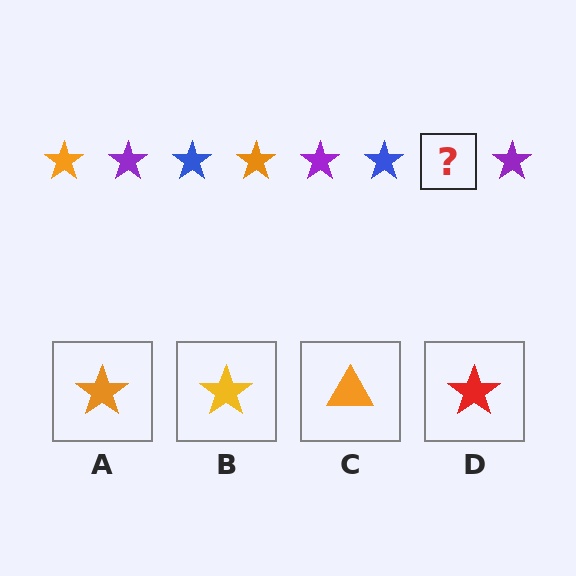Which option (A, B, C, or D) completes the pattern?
A.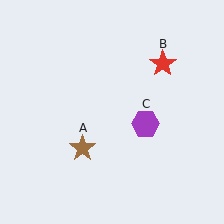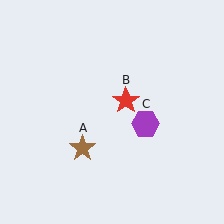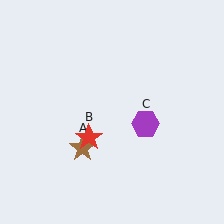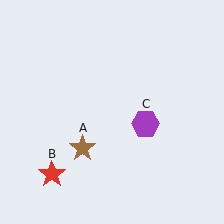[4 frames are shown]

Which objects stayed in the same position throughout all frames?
Brown star (object A) and purple hexagon (object C) remained stationary.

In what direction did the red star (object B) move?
The red star (object B) moved down and to the left.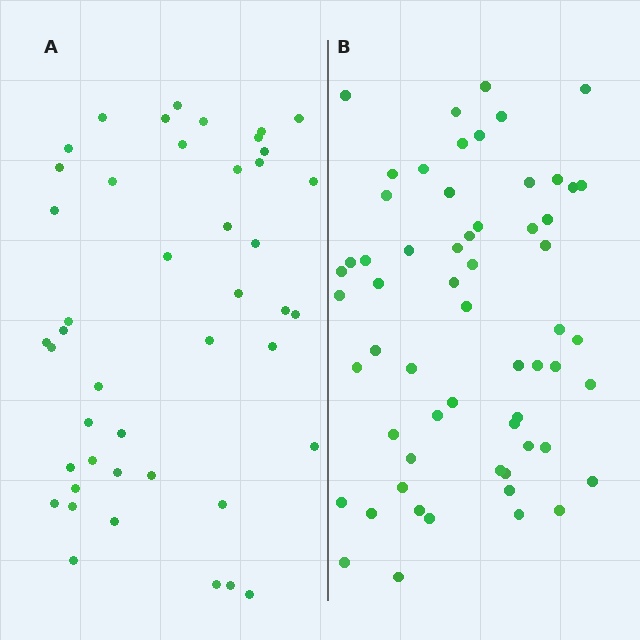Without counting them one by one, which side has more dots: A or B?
Region B (the right region) has more dots.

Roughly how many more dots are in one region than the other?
Region B has approximately 15 more dots than region A.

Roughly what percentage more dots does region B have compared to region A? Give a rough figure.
About 35% more.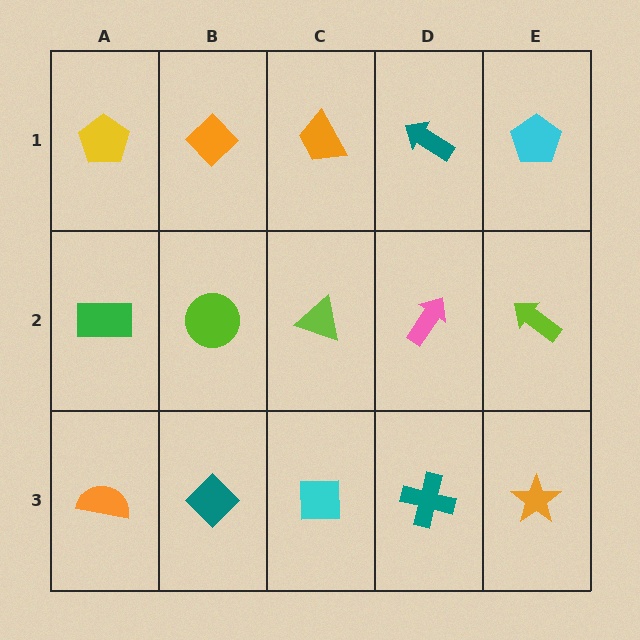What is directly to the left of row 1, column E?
A teal arrow.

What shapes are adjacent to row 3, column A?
A green rectangle (row 2, column A), a teal diamond (row 3, column B).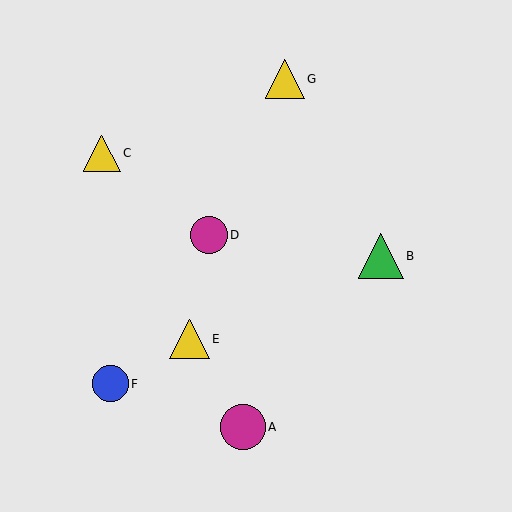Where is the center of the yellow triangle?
The center of the yellow triangle is at (189, 339).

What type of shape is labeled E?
Shape E is a yellow triangle.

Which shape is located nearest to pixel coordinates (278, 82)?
The yellow triangle (labeled G) at (285, 79) is nearest to that location.